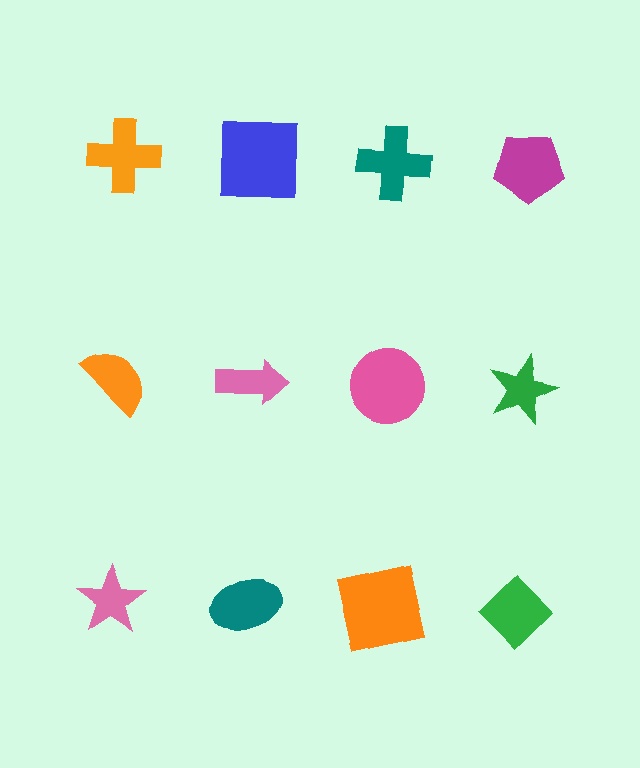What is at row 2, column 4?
A green star.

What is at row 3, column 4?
A green diamond.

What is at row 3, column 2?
A teal ellipse.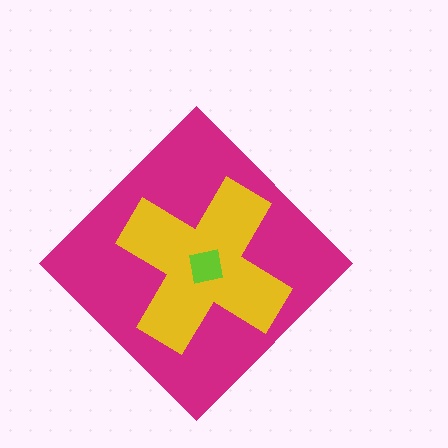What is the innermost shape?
The lime square.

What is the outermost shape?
The magenta diamond.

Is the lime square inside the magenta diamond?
Yes.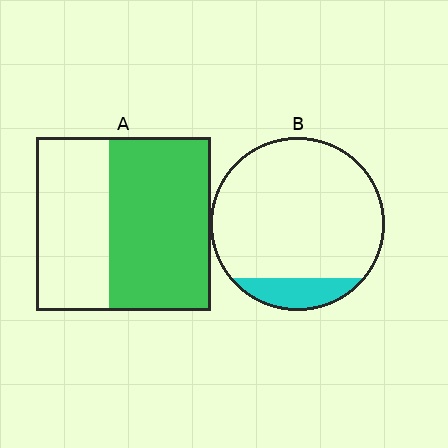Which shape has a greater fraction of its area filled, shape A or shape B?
Shape A.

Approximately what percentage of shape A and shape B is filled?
A is approximately 60% and B is approximately 15%.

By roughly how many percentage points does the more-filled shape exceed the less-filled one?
By roughly 45 percentage points (A over B).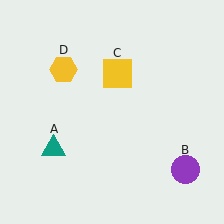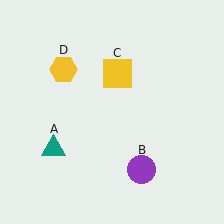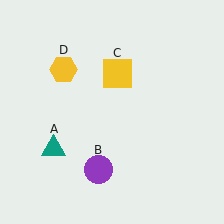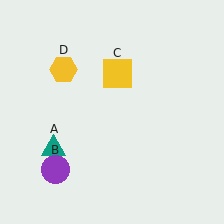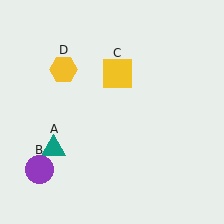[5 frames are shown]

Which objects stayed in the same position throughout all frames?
Teal triangle (object A) and yellow square (object C) and yellow hexagon (object D) remained stationary.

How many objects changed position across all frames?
1 object changed position: purple circle (object B).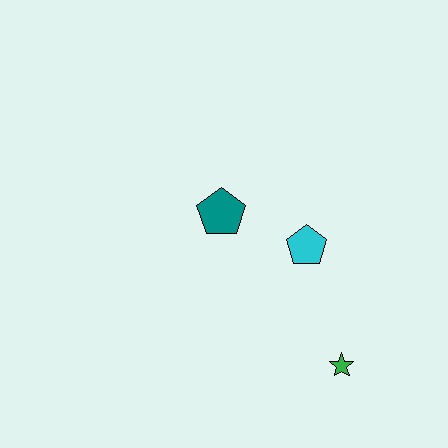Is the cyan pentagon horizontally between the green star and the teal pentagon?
Yes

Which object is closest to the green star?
The cyan pentagon is closest to the green star.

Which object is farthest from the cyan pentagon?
The green star is farthest from the cyan pentagon.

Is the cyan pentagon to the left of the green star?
Yes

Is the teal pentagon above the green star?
Yes